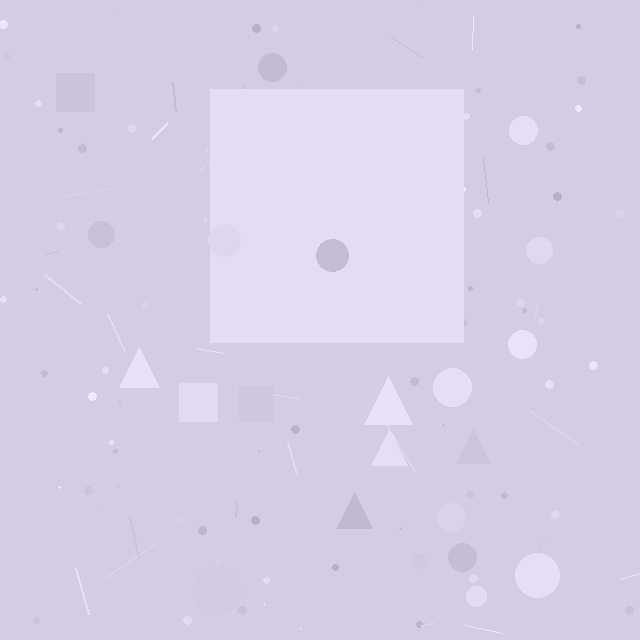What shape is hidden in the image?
A square is hidden in the image.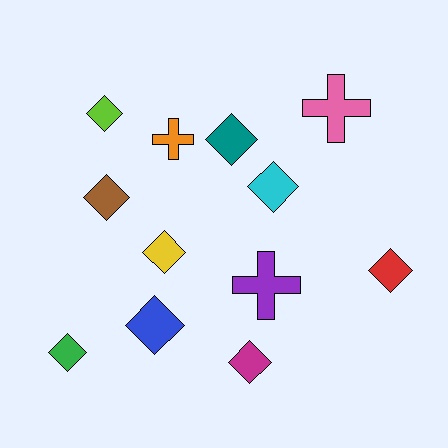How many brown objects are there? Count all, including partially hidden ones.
There is 1 brown object.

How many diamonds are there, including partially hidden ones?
There are 9 diamonds.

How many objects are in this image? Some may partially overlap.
There are 12 objects.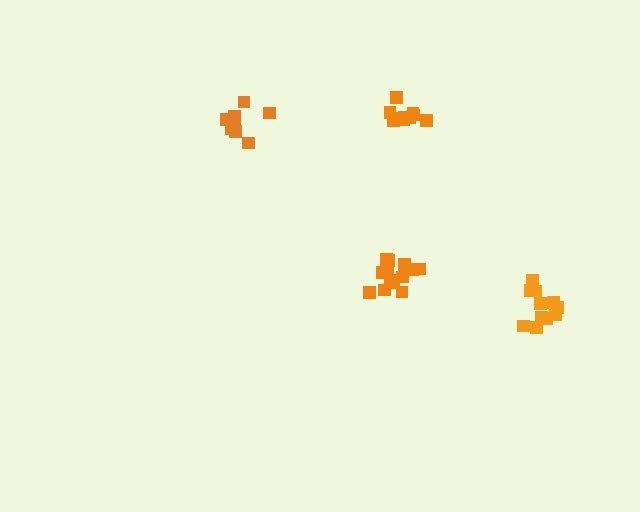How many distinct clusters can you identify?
There are 4 distinct clusters.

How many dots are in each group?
Group 1: 10 dots, Group 2: 11 dots, Group 3: 9 dots, Group 4: 14 dots (44 total).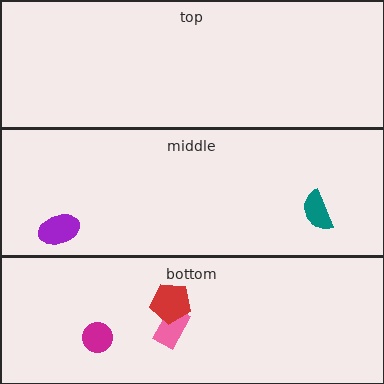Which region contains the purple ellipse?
The middle region.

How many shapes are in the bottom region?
3.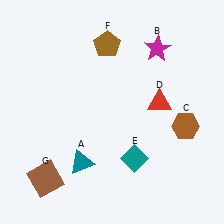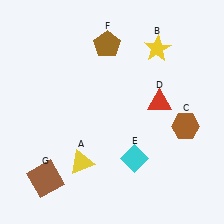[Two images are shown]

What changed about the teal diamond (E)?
In Image 1, E is teal. In Image 2, it changed to cyan.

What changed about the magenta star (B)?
In Image 1, B is magenta. In Image 2, it changed to yellow.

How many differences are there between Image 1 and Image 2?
There are 3 differences between the two images.